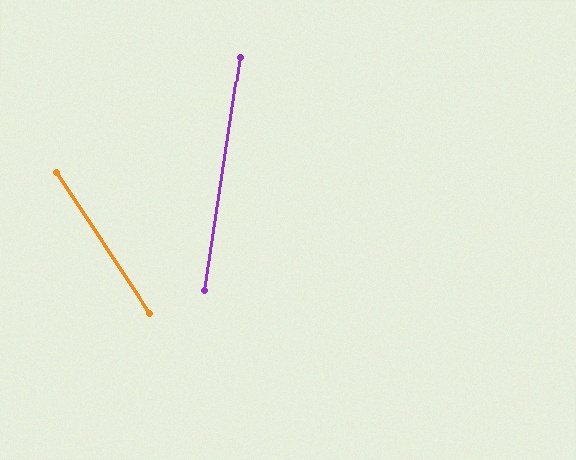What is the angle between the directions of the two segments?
Approximately 42 degrees.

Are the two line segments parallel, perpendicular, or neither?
Neither parallel nor perpendicular — they differ by about 42°.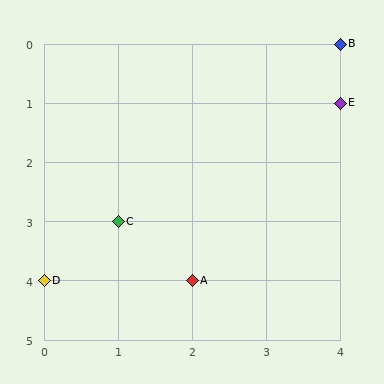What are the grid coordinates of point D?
Point D is at grid coordinates (0, 4).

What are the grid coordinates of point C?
Point C is at grid coordinates (1, 3).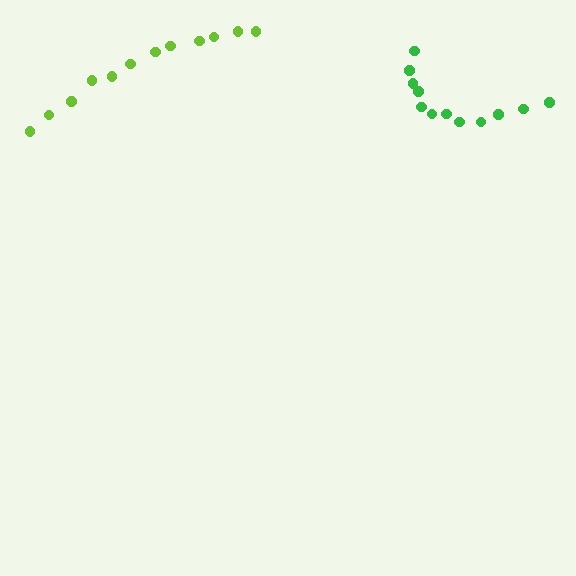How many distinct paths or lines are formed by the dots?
There are 2 distinct paths.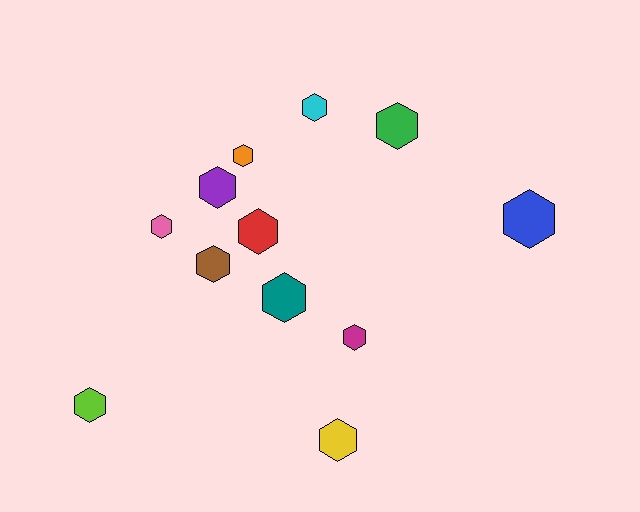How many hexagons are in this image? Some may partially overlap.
There are 12 hexagons.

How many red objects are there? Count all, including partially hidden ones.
There is 1 red object.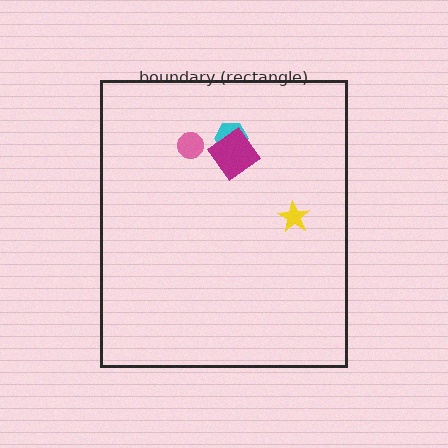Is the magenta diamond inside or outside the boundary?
Inside.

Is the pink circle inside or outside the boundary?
Inside.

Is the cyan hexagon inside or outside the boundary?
Inside.